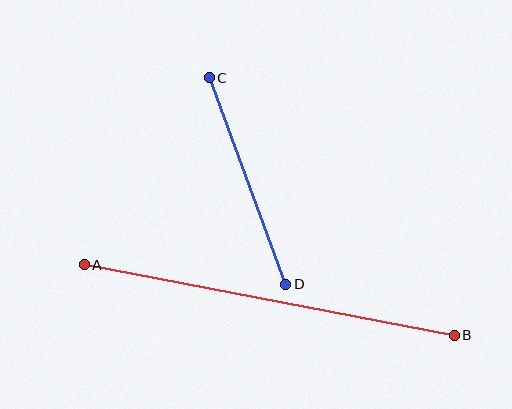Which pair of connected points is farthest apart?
Points A and B are farthest apart.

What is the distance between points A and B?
The distance is approximately 377 pixels.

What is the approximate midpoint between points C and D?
The midpoint is at approximately (247, 181) pixels.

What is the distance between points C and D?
The distance is approximately 221 pixels.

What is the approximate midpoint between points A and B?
The midpoint is at approximately (269, 300) pixels.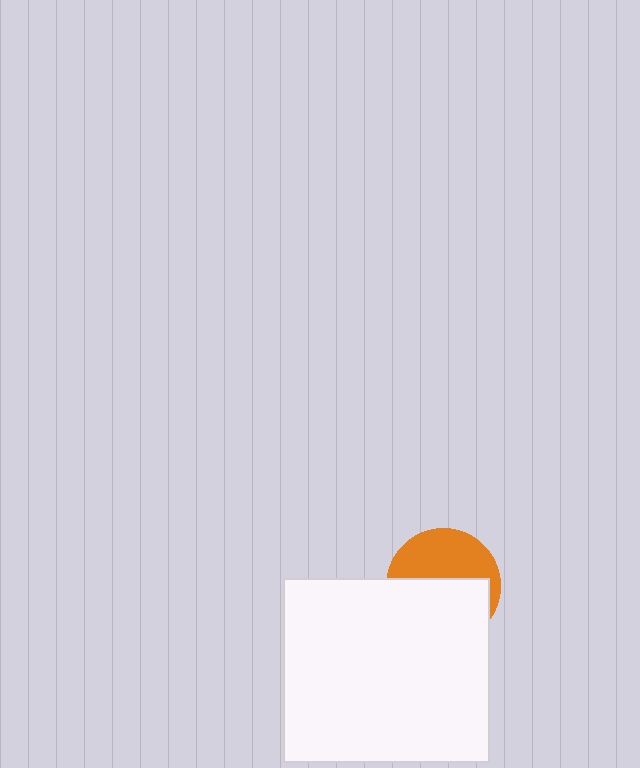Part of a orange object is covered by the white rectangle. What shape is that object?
It is a circle.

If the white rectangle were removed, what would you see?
You would see the complete orange circle.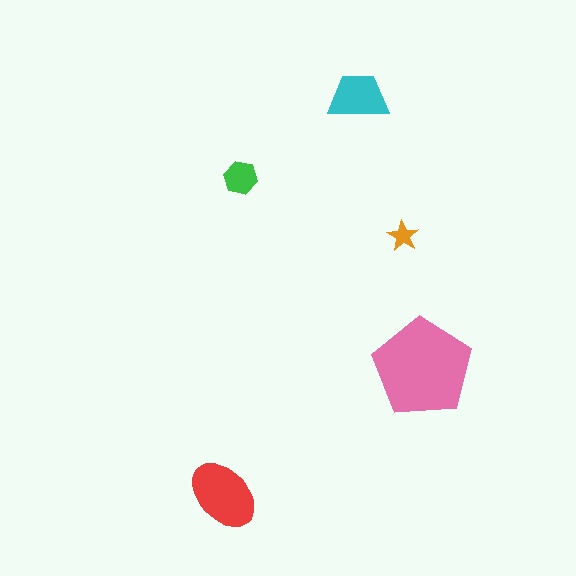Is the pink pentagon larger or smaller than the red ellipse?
Larger.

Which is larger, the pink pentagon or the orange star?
The pink pentagon.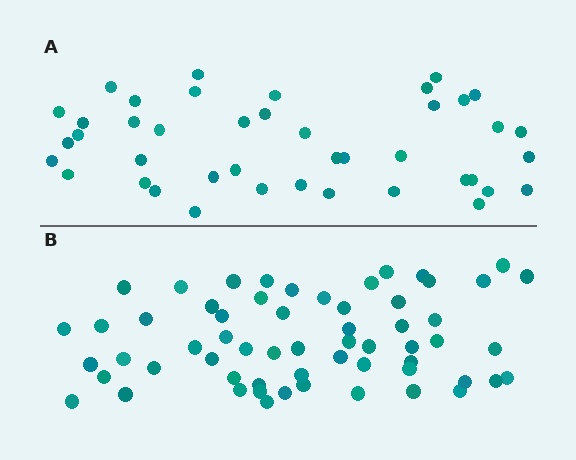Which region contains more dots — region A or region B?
Region B (the bottom region) has more dots.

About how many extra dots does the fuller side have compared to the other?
Region B has approximately 20 more dots than region A.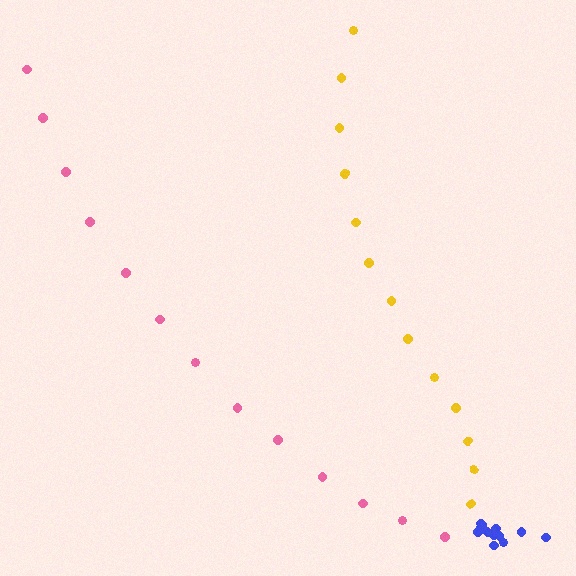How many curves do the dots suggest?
There are 3 distinct paths.